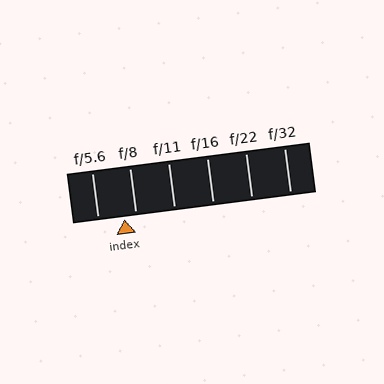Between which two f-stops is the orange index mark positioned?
The index mark is between f/5.6 and f/8.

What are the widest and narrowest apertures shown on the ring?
The widest aperture shown is f/5.6 and the narrowest is f/32.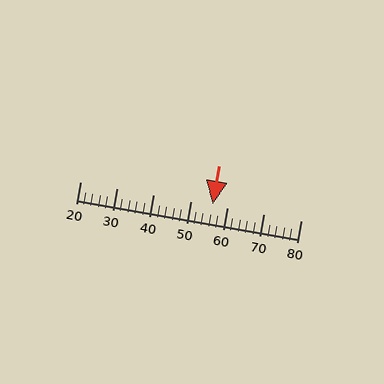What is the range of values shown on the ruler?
The ruler shows values from 20 to 80.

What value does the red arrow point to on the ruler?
The red arrow points to approximately 56.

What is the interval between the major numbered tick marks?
The major tick marks are spaced 10 units apart.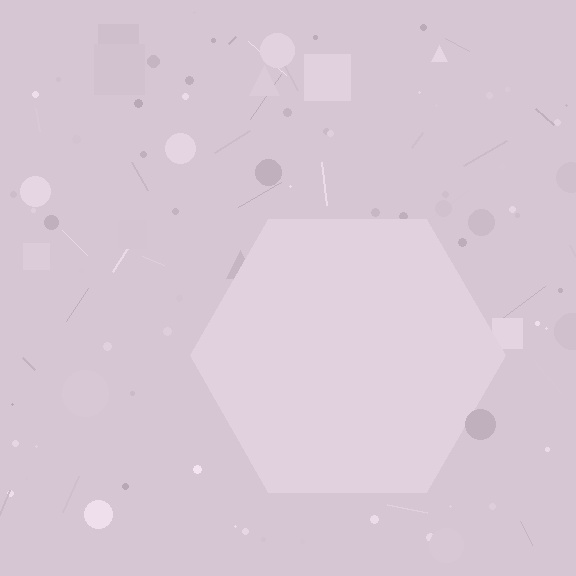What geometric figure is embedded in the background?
A hexagon is embedded in the background.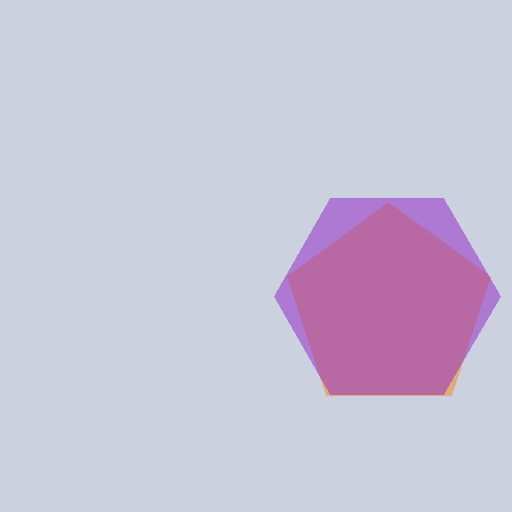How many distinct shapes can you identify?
There are 2 distinct shapes: an orange pentagon, a purple hexagon.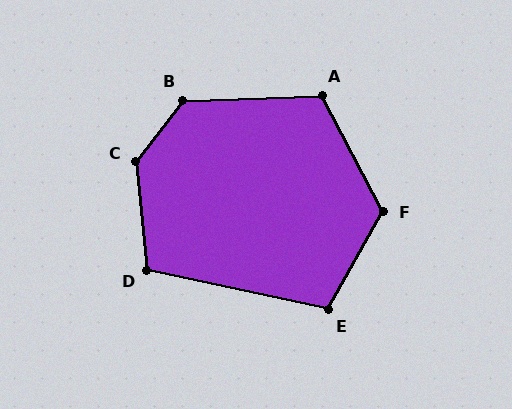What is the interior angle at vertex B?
Approximately 129 degrees (obtuse).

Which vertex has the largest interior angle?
C, at approximately 137 degrees.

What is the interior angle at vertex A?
Approximately 116 degrees (obtuse).